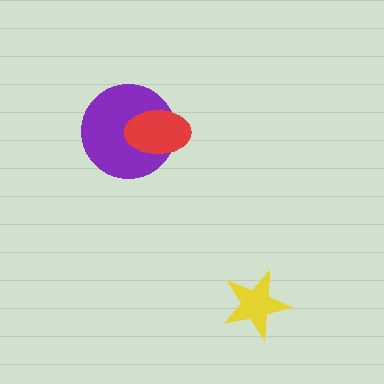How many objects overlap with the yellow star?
0 objects overlap with the yellow star.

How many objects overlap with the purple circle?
1 object overlaps with the purple circle.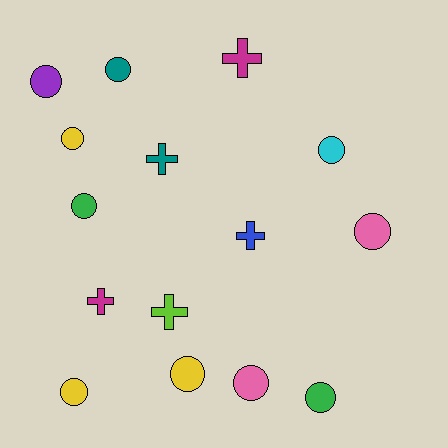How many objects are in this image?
There are 15 objects.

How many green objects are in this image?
There are 2 green objects.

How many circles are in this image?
There are 10 circles.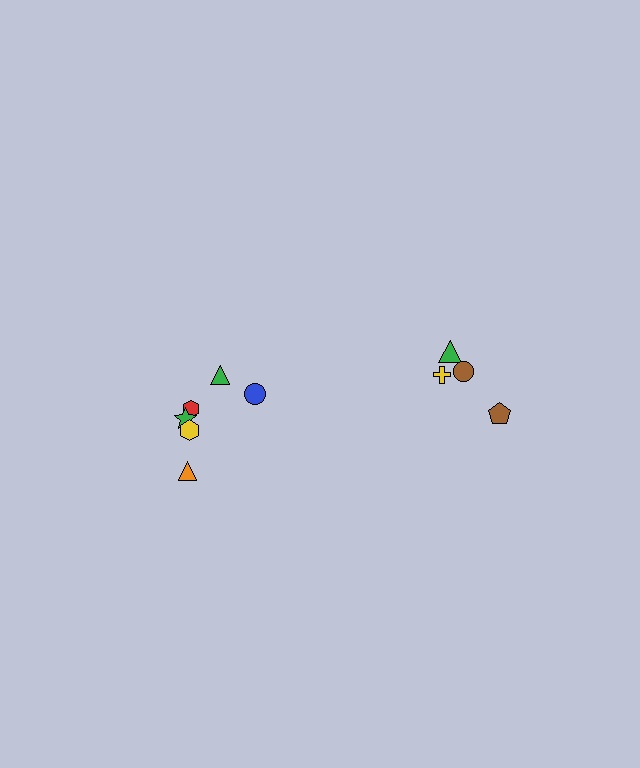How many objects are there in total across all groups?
There are 10 objects.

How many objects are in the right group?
There are 4 objects.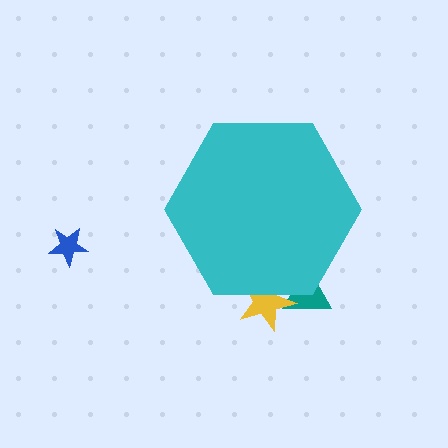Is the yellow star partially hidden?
Yes, the yellow star is partially hidden behind the cyan hexagon.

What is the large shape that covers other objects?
A cyan hexagon.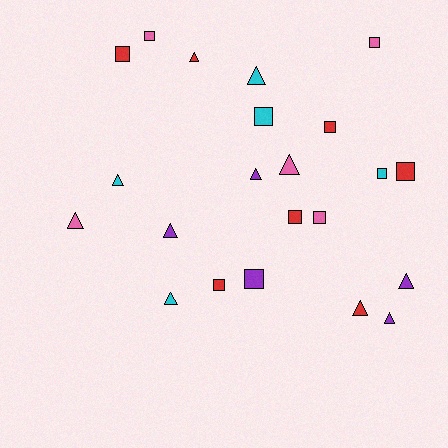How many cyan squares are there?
There are 2 cyan squares.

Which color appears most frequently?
Red, with 7 objects.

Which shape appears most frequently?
Square, with 11 objects.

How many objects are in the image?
There are 22 objects.